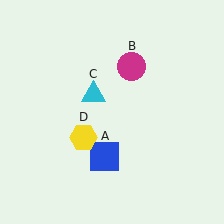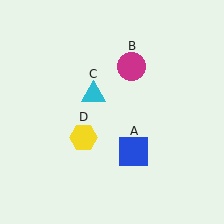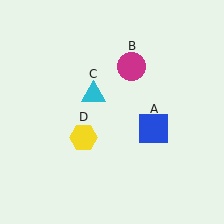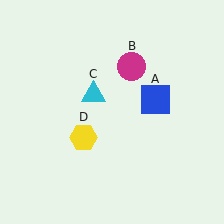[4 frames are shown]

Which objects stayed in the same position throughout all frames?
Magenta circle (object B) and cyan triangle (object C) and yellow hexagon (object D) remained stationary.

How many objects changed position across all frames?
1 object changed position: blue square (object A).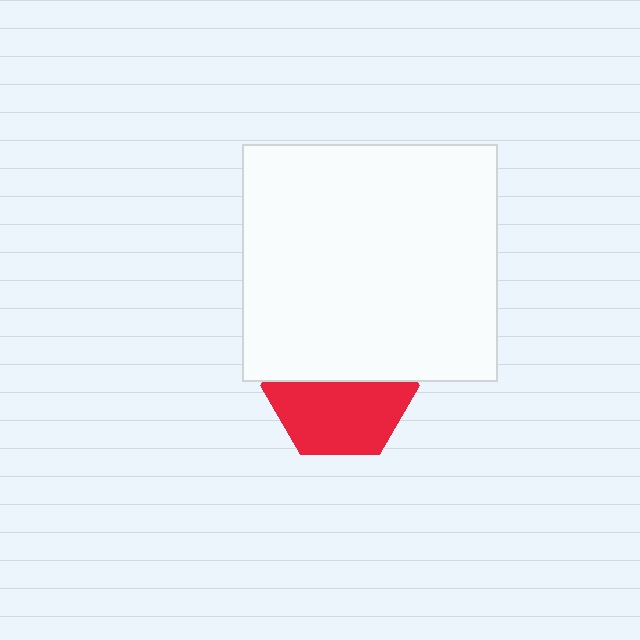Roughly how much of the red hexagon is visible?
About half of it is visible (roughly 54%).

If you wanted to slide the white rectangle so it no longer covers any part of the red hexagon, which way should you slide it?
Slide it up — that is the most direct way to separate the two shapes.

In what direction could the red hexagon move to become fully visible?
The red hexagon could move down. That would shift it out from behind the white rectangle entirely.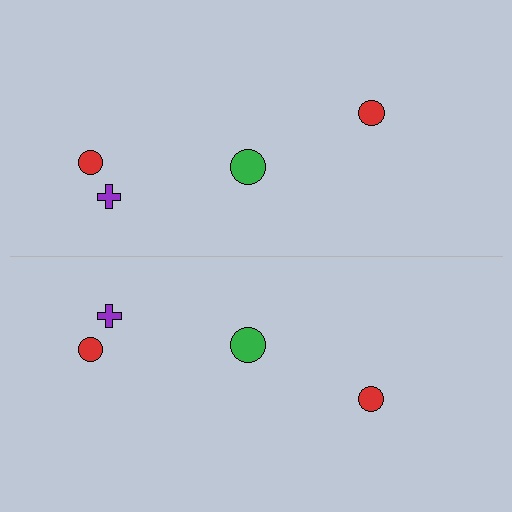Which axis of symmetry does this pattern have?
The pattern has a horizontal axis of symmetry running through the center of the image.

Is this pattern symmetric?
Yes, this pattern has bilateral (reflection) symmetry.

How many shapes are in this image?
There are 8 shapes in this image.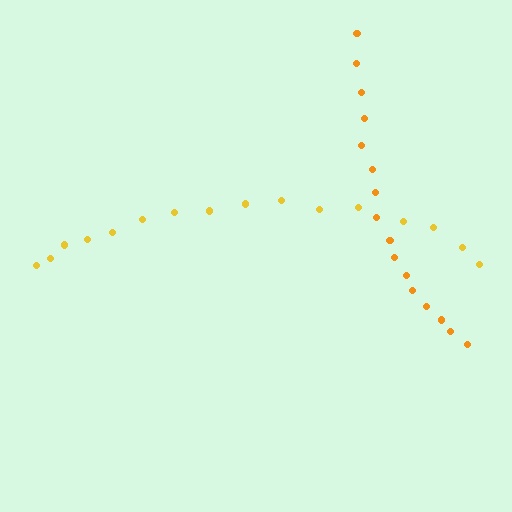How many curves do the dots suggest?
There are 2 distinct paths.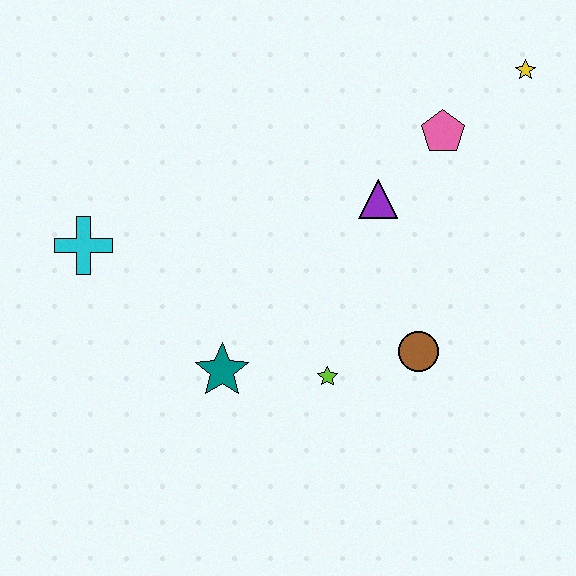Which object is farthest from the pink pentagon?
The cyan cross is farthest from the pink pentagon.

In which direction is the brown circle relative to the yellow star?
The brown circle is below the yellow star.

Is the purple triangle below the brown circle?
No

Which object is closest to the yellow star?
The pink pentagon is closest to the yellow star.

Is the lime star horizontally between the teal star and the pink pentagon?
Yes